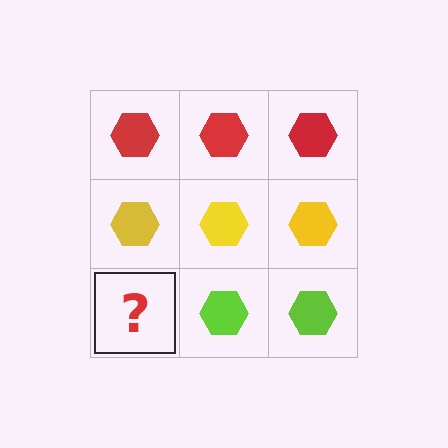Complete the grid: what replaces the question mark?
The question mark should be replaced with a lime hexagon.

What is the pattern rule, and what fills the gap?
The rule is that each row has a consistent color. The gap should be filled with a lime hexagon.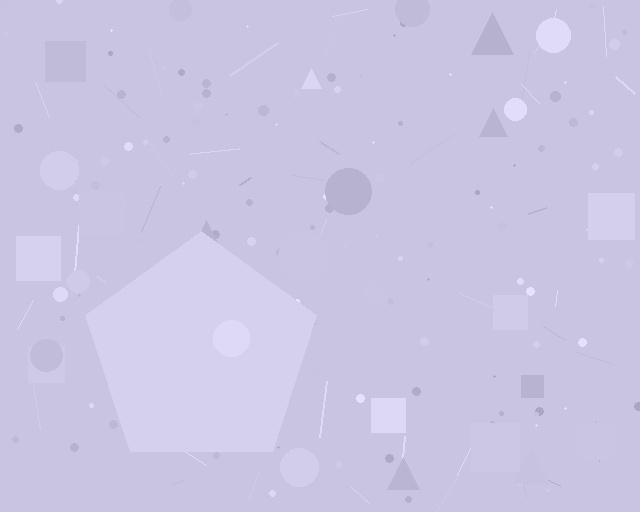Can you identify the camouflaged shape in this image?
The camouflaged shape is a pentagon.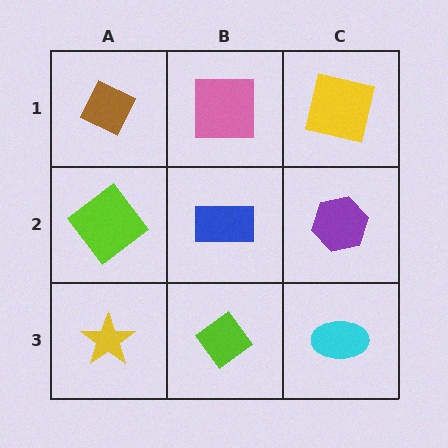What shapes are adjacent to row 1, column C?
A purple hexagon (row 2, column C), a pink square (row 1, column B).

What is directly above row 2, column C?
A yellow square.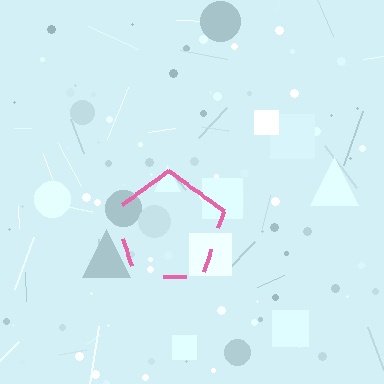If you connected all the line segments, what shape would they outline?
They would outline a pentagon.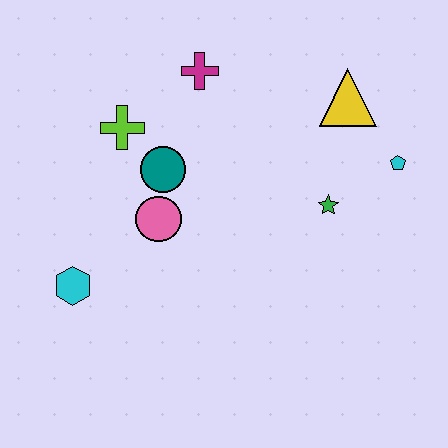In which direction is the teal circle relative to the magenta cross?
The teal circle is below the magenta cross.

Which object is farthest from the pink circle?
The cyan pentagon is farthest from the pink circle.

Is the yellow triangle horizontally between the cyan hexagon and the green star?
No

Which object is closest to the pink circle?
The teal circle is closest to the pink circle.